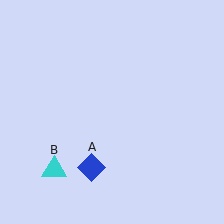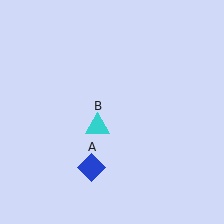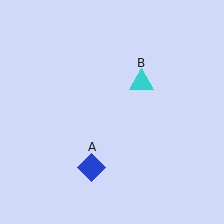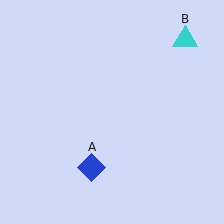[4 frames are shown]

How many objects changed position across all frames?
1 object changed position: cyan triangle (object B).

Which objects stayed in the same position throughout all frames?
Blue diamond (object A) remained stationary.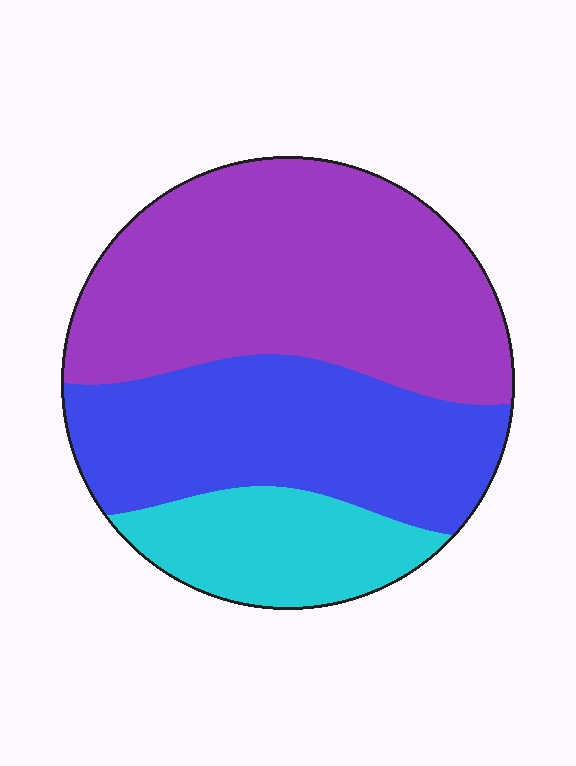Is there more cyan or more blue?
Blue.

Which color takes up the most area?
Purple, at roughly 50%.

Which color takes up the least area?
Cyan, at roughly 15%.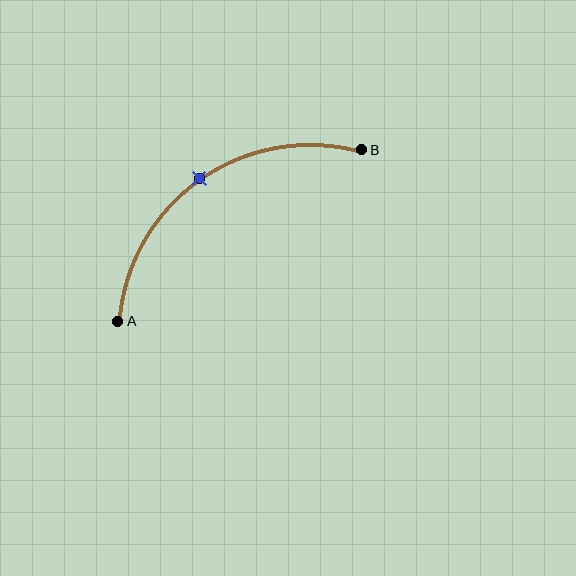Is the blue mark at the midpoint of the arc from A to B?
Yes. The blue mark lies on the arc at equal arc-length from both A and B — it is the arc midpoint.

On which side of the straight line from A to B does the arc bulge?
The arc bulges above and to the left of the straight line connecting A and B.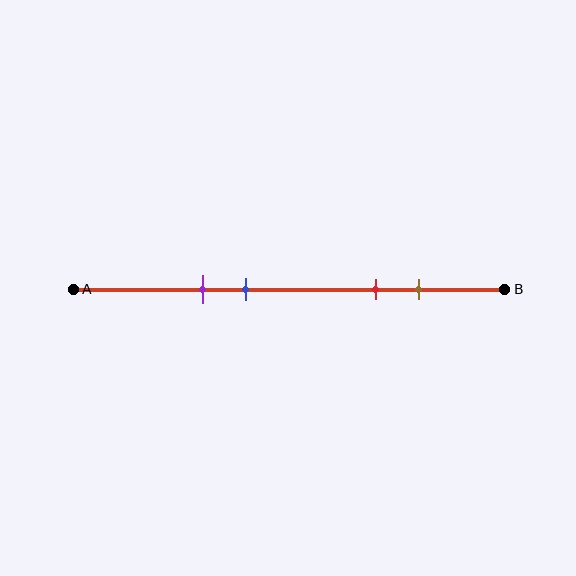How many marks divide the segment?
There are 4 marks dividing the segment.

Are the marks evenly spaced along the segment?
No, the marks are not evenly spaced.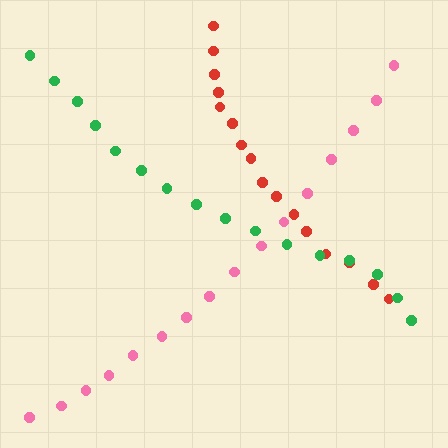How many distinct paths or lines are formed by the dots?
There are 3 distinct paths.